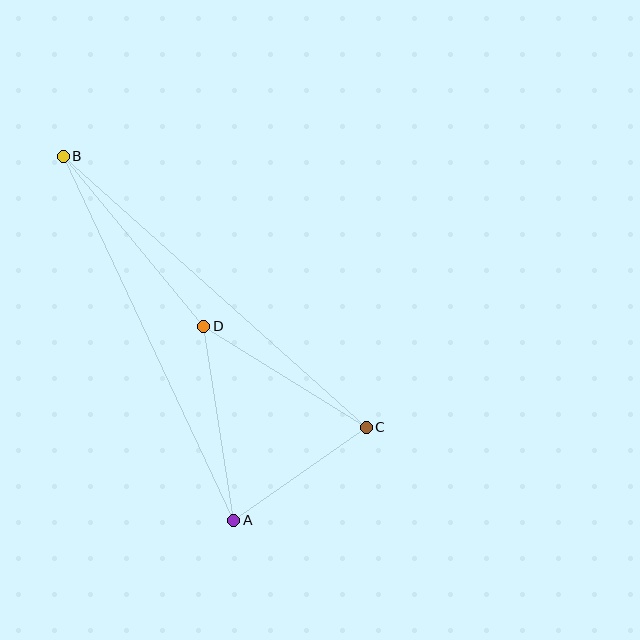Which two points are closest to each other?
Points A and C are closest to each other.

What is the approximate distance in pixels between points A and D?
The distance between A and D is approximately 196 pixels.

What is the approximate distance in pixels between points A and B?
The distance between A and B is approximately 402 pixels.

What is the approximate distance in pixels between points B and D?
The distance between B and D is approximately 221 pixels.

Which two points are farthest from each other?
Points B and C are farthest from each other.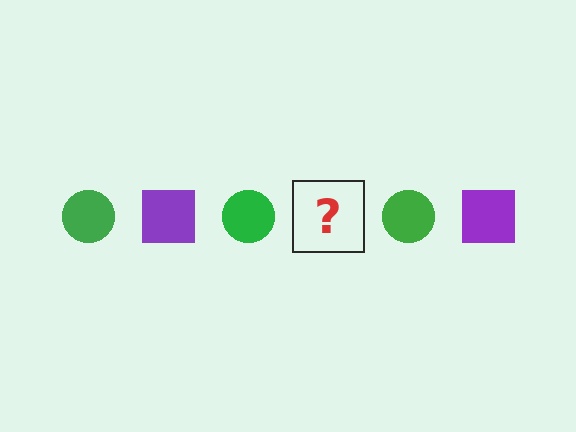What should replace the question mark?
The question mark should be replaced with a purple square.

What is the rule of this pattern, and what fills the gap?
The rule is that the pattern alternates between green circle and purple square. The gap should be filled with a purple square.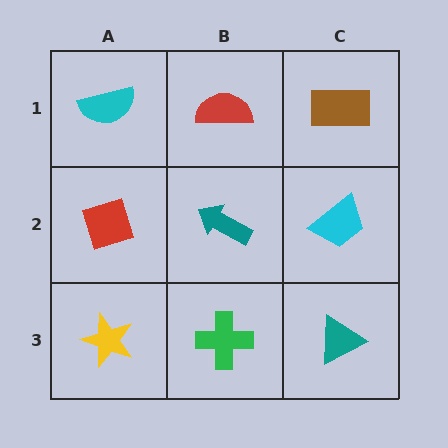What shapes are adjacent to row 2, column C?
A brown rectangle (row 1, column C), a teal triangle (row 3, column C), a teal arrow (row 2, column B).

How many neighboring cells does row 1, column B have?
3.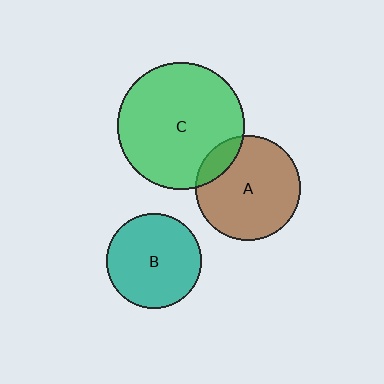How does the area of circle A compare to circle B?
Approximately 1.2 times.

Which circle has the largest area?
Circle C (green).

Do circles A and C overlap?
Yes.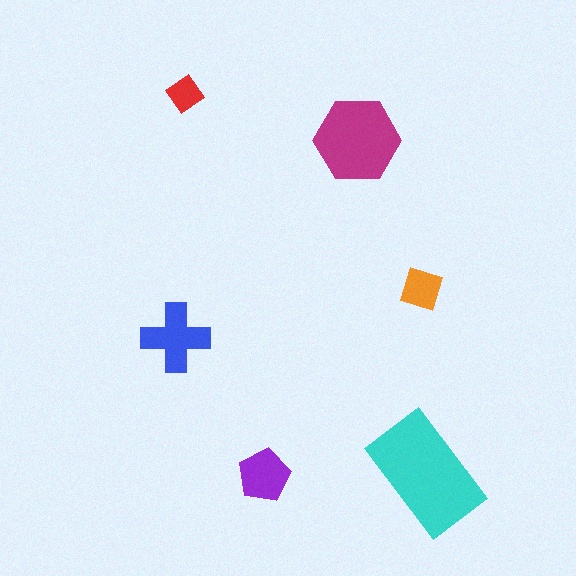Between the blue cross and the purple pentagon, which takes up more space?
The blue cross.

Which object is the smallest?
The red diamond.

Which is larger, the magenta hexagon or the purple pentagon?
The magenta hexagon.